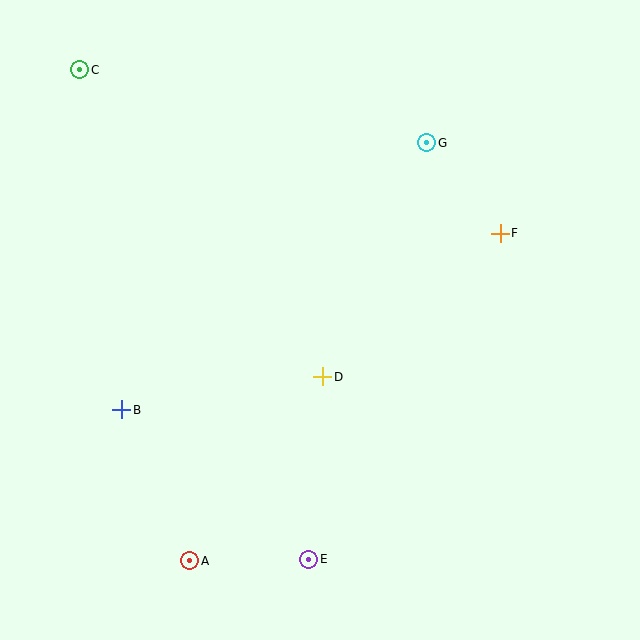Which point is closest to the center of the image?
Point D at (323, 377) is closest to the center.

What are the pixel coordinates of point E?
Point E is at (309, 559).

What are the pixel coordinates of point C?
Point C is at (80, 70).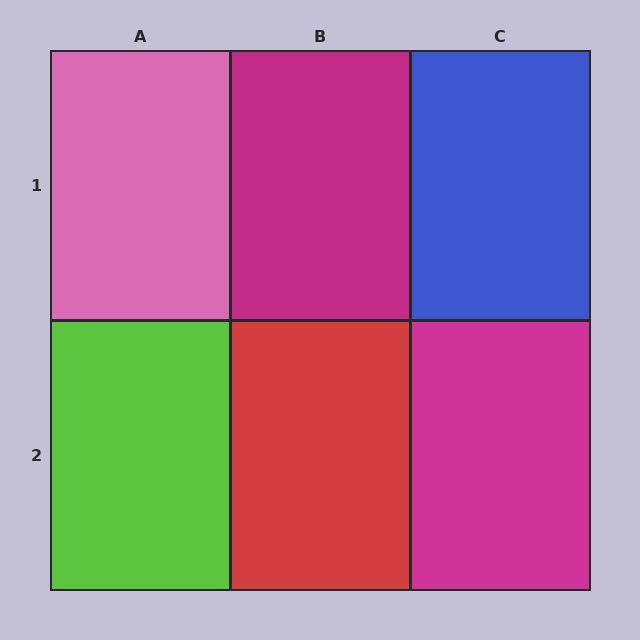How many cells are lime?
1 cell is lime.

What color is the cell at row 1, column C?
Blue.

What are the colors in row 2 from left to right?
Lime, red, magenta.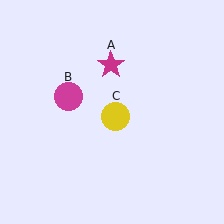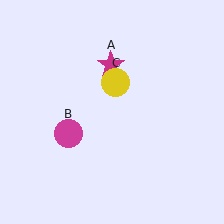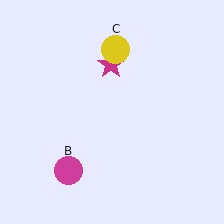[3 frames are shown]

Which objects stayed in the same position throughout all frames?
Magenta star (object A) remained stationary.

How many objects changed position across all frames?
2 objects changed position: magenta circle (object B), yellow circle (object C).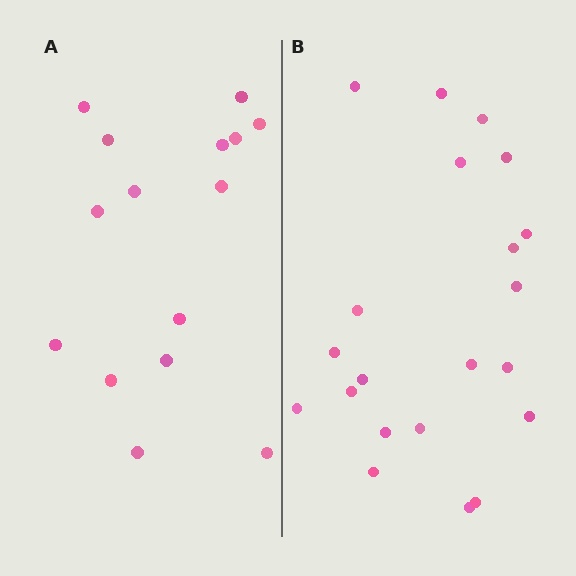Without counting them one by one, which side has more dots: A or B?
Region B (the right region) has more dots.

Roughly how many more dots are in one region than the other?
Region B has about 6 more dots than region A.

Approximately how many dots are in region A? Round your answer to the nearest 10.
About 20 dots. (The exact count is 15, which rounds to 20.)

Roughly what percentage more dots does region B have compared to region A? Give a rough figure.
About 40% more.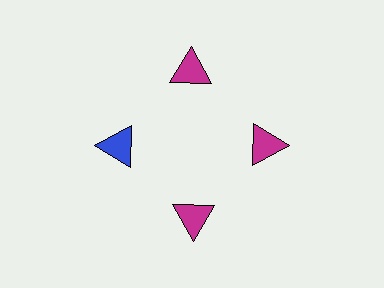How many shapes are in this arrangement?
There are 4 shapes arranged in a ring pattern.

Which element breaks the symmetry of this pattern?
The blue triangle at roughly the 9 o'clock position breaks the symmetry. All other shapes are magenta triangles.